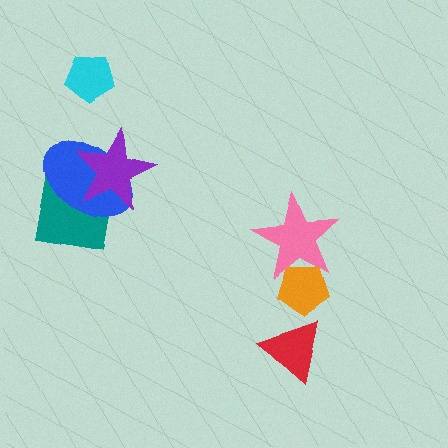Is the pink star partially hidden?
No, no other shape covers it.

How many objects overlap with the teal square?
2 objects overlap with the teal square.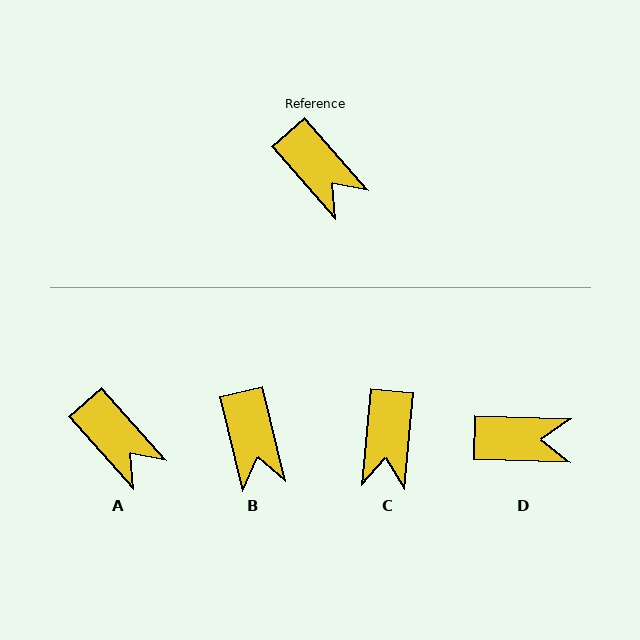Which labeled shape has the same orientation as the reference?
A.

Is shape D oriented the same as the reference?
No, it is off by about 47 degrees.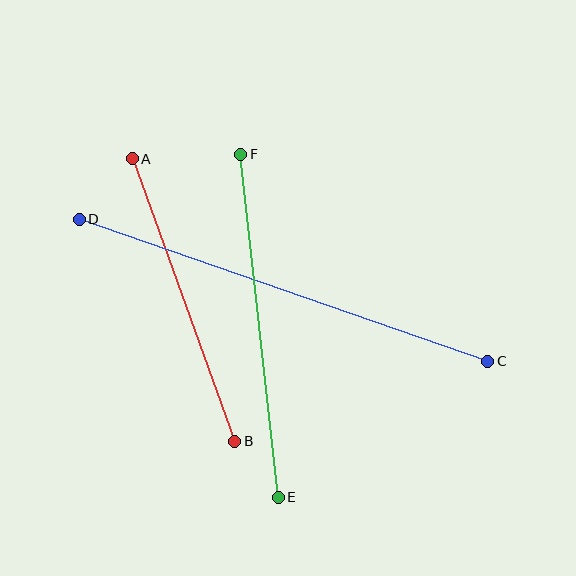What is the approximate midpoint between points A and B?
The midpoint is at approximately (183, 300) pixels.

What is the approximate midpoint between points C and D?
The midpoint is at approximately (284, 290) pixels.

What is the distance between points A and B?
The distance is approximately 301 pixels.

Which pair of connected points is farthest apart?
Points C and D are farthest apart.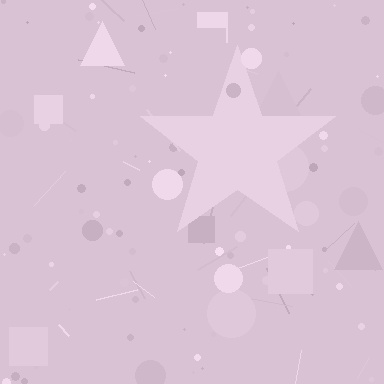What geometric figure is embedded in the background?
A star is embedded in the background.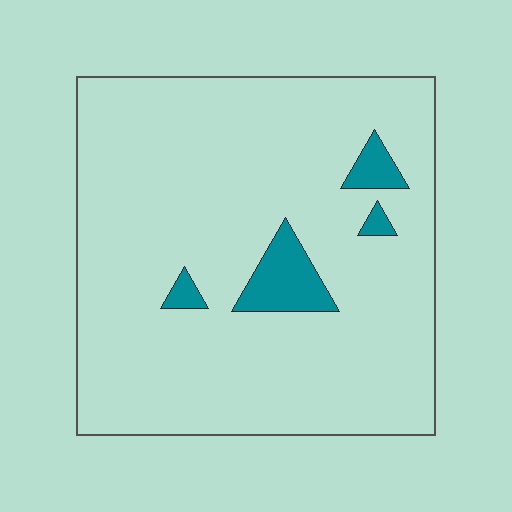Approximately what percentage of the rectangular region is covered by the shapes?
Approximately 5%.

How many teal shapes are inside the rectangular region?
4.